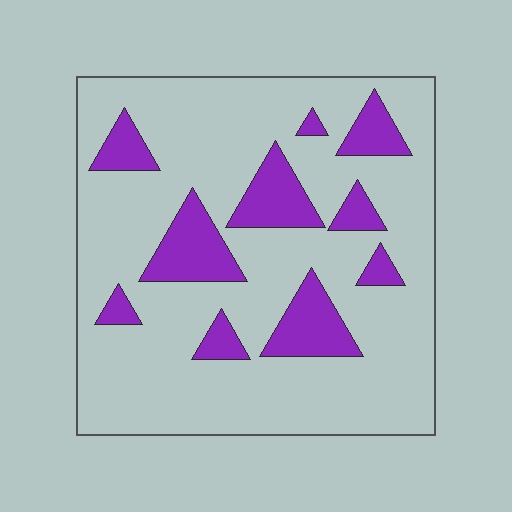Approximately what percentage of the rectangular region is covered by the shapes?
Approximately 20%.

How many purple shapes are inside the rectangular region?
10.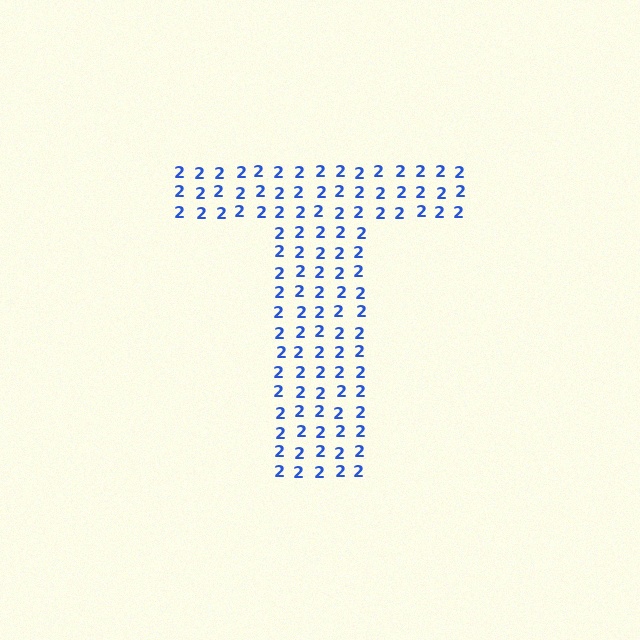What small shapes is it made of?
It is made of small digit 2's.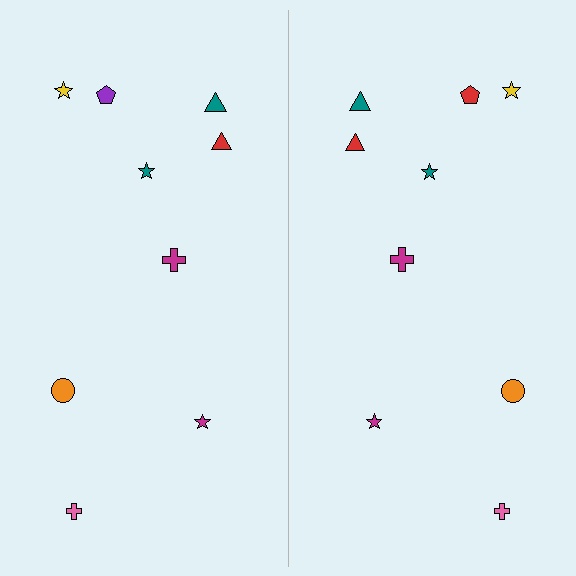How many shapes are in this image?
There are 18 shapes in this image.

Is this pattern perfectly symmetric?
No, the pattern is not perfectly symmetric. The red pentagon on the right side breaks the symmetry — its mirror counterpart is purple.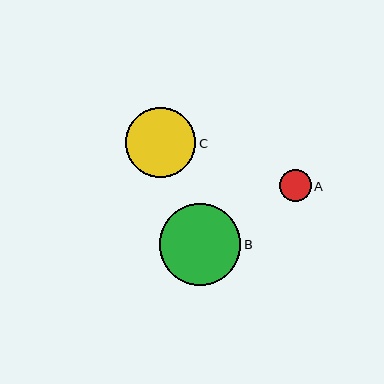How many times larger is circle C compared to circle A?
Circle C is approximately 2.2 times the size of circle A.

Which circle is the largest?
Circle B is the largest with a size of approximately 81 pixels.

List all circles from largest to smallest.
From largest to smallest: B, C, A.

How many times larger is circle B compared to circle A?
Circle B is approximately 2.6 times the size of circle A.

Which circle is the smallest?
Circle A is the smallest with a size of approximately 31 pixels.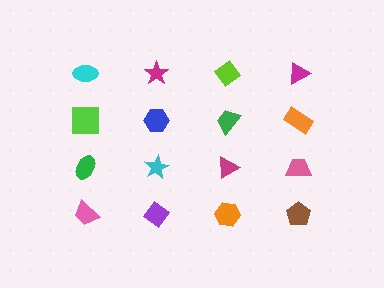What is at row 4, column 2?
A purple diamond.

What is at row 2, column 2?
A blue hexagon.